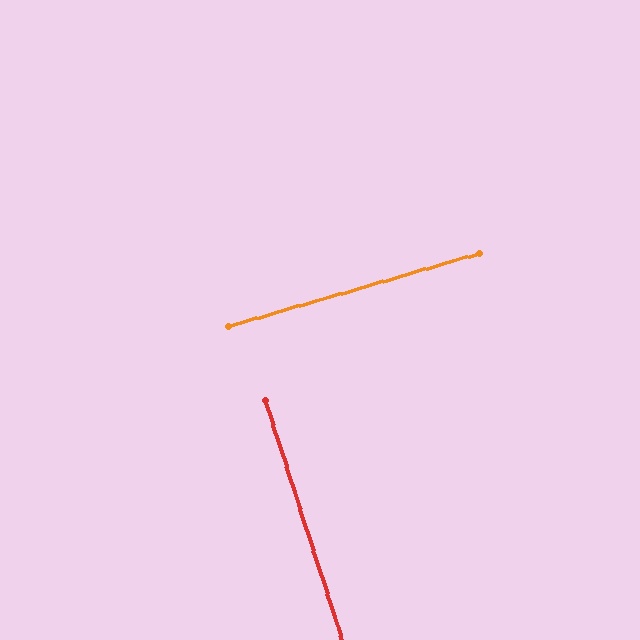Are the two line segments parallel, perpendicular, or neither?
Perpendicular — they meet at approximately 88°.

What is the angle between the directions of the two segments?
Approximately 88 degrees.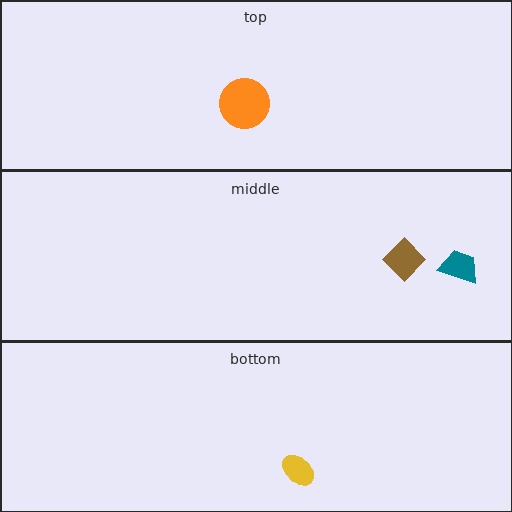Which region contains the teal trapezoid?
The middle region.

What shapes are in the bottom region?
The yellow ellipse.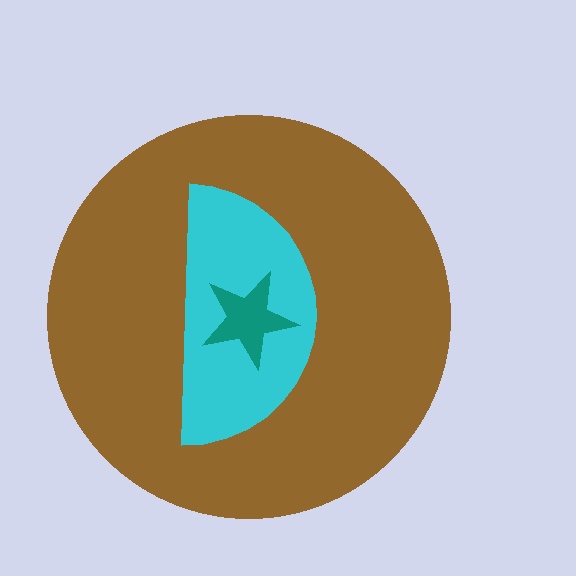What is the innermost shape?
The teal star.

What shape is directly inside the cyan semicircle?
The teal star.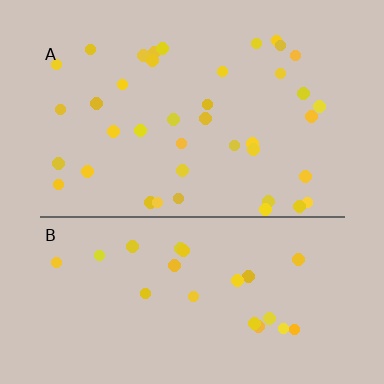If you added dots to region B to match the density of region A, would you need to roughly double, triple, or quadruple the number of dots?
Approximately double.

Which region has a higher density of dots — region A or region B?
A (the top).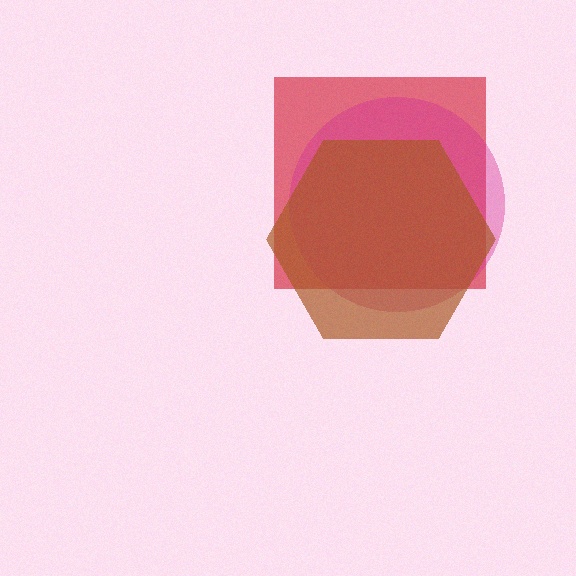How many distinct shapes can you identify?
There are 3 distinct shapes: a red square, a magenta circle, a brown hexagon.